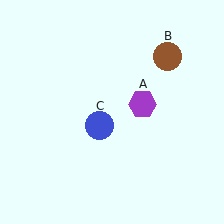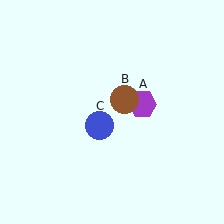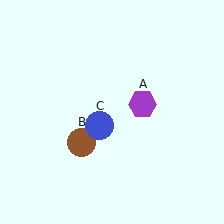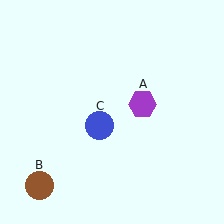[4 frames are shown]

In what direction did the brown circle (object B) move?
The brown circle (object B) moved down and to the left.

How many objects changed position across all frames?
1 object changed position: brown circle (object B).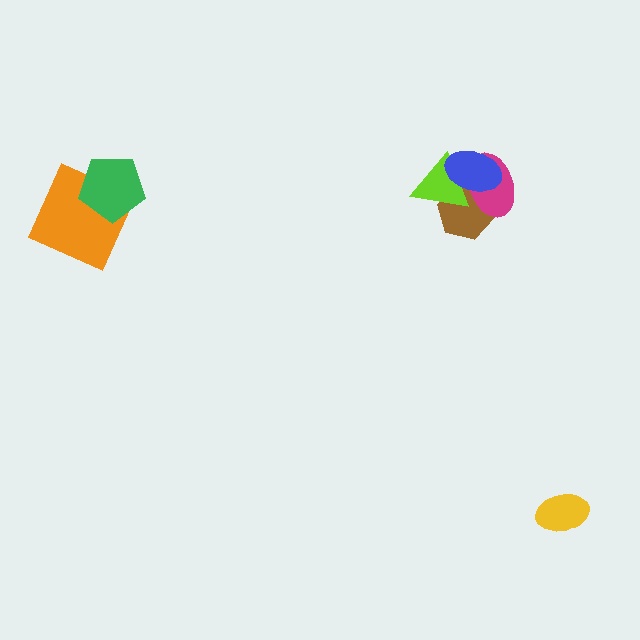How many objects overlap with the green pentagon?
1 object overlaps with the green pentagon.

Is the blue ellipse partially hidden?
No, no other shape covers it.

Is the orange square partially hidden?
Yes, it is partially covered by another shape.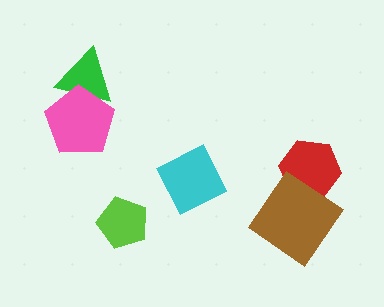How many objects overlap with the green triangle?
1 object overlaps with the green triangle.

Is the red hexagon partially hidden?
Yes, it is partially covered by another shape.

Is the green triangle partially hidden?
Yes, it is partially covered by another shape.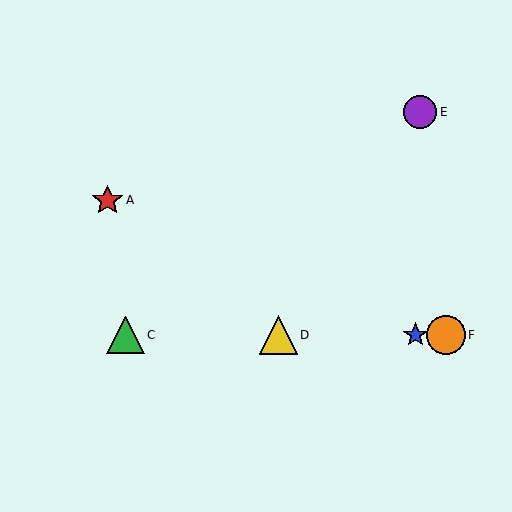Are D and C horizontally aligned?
Yes, both are at y≈335.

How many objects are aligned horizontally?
4 objects (B, C, D, F) are aligned horizontally.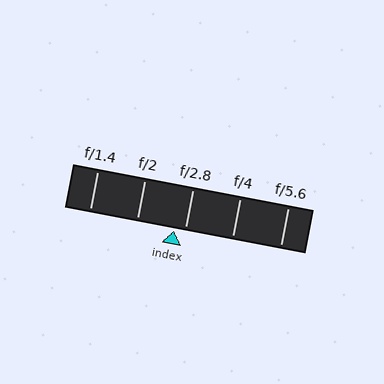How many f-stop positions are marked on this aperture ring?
There are 5 f-stop positions marked.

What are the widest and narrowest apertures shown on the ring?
The widest aperture shown is f/1.4 and the narrowest is f/5.6.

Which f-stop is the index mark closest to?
The index mark is closest to f/2.8.